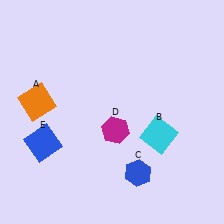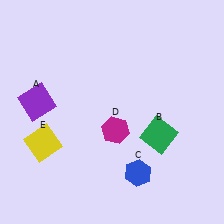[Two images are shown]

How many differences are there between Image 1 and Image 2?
There are 3 differences between the two images.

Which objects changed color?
A changed from orange to purple. B changed from cyan to green. E changed from blue to yellow.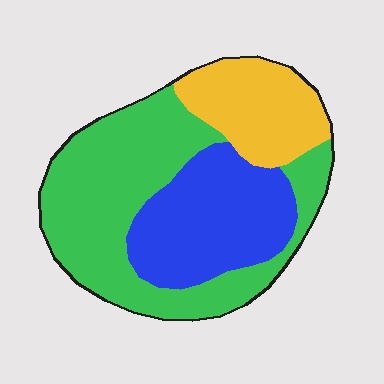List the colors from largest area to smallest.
From largest to smallest: green, blue, yellow.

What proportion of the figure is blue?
Blue takes up between a sixth and a third of the figure.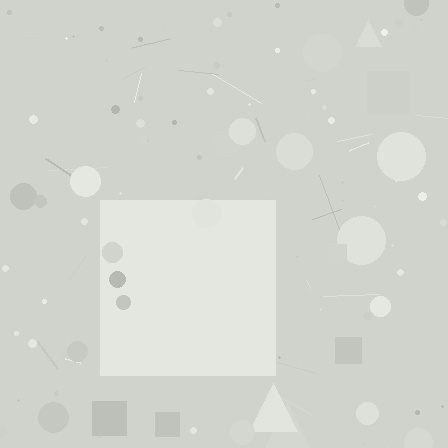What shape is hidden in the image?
A square is hidden in the image.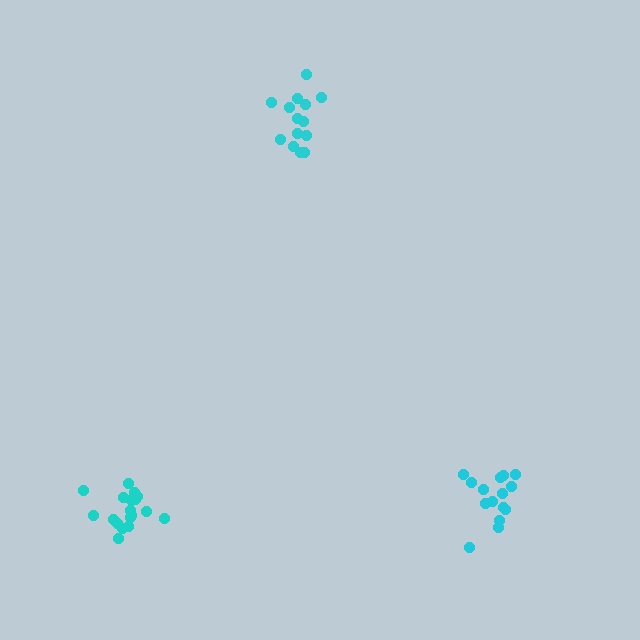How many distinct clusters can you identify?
There are 3 distinct clusters.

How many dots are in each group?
Group 1: 18 dots, Group 2: 15 dots, Group 3: 14 dots (47 total).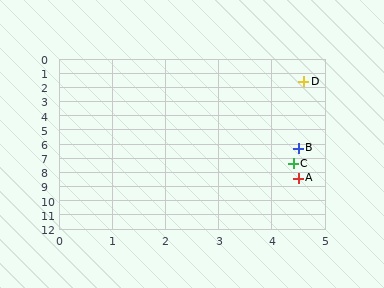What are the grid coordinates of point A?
Point A is at approximately (4.5, 8.4).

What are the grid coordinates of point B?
Point B is at approximately (4.5, 6.3).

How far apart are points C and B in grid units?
Points C and B are about 1.1 grid units apart.